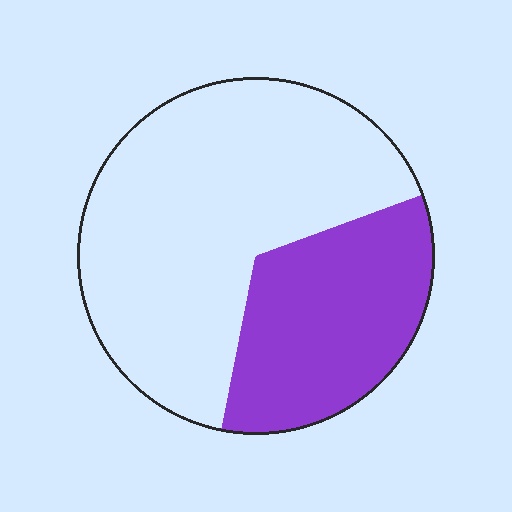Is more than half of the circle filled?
No.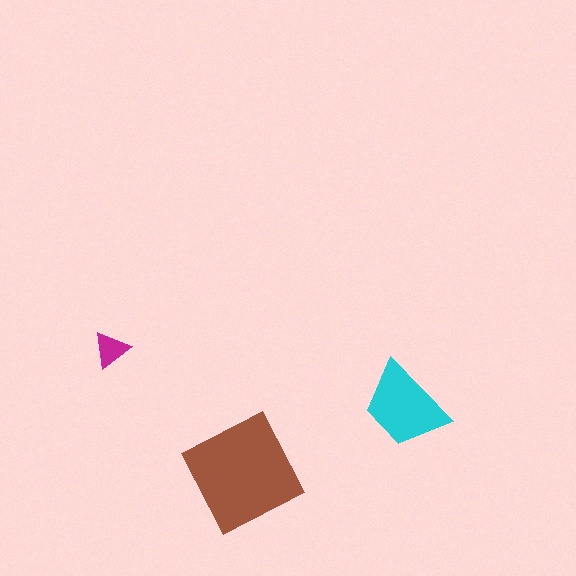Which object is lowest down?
The brown square is bottommost.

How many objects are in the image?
There are 3 objects in the image.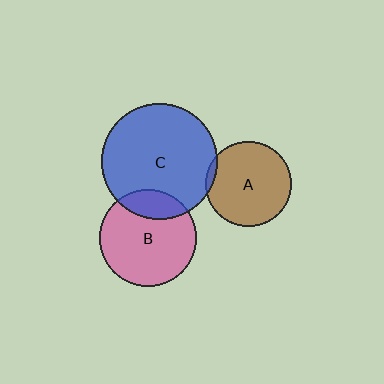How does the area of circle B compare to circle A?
Approximately 1.3 times.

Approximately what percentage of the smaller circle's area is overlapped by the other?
Approximately 20%.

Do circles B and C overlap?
Yes.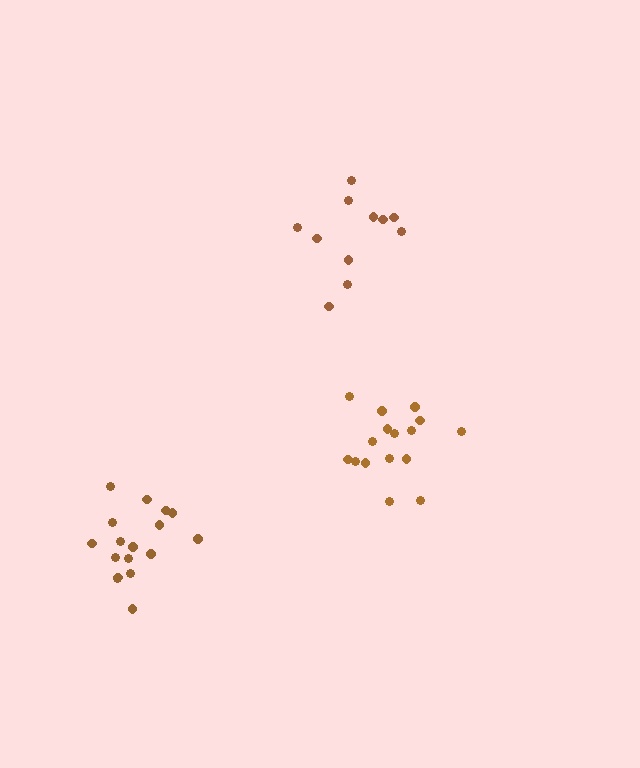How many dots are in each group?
Group 1: 11 dots, Group 2: 17 dots, Group 3: 16 dots (44 total).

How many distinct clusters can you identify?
There are 3 distinct clusters.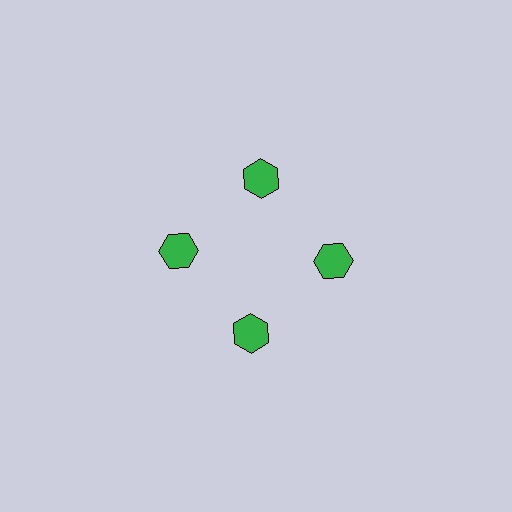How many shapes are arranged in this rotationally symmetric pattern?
There are 4 shapes, arranged in 4 groups of 1.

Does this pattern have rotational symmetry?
Yes, this pattern has 4-fold rotational symmetry. It looks the same after rotating 90 degrees around the center.